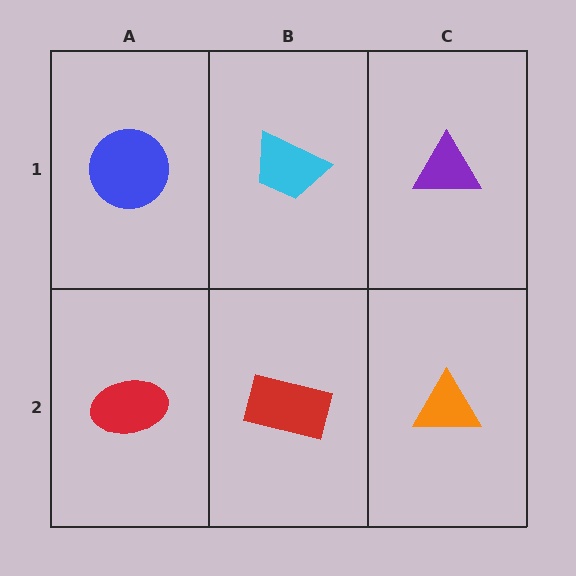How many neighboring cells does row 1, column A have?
2.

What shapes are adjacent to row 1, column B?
A red rectangle (row 2, column B), a blue circle (row 1, column A), a purple triangle (row 1, column C).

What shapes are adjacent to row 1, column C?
An orange triangle (row 2, column C), a cyan trapezoid (row 1, column B).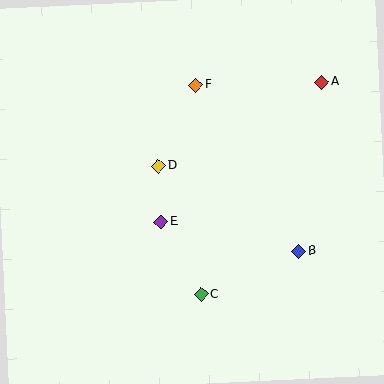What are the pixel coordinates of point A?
Point A is at (322, 82).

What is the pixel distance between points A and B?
The distance between A and B is 171 pixels.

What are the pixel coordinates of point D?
Point D is at (158, 166).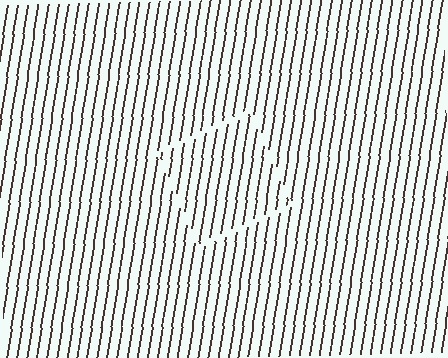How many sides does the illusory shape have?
4 sides — the line-ends trace a square.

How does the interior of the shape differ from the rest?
The interior of the shape contains the same grating, shifted by half a period — the contour is defined by the phase discontinuity where line-ends from the inner and outer gratings abut.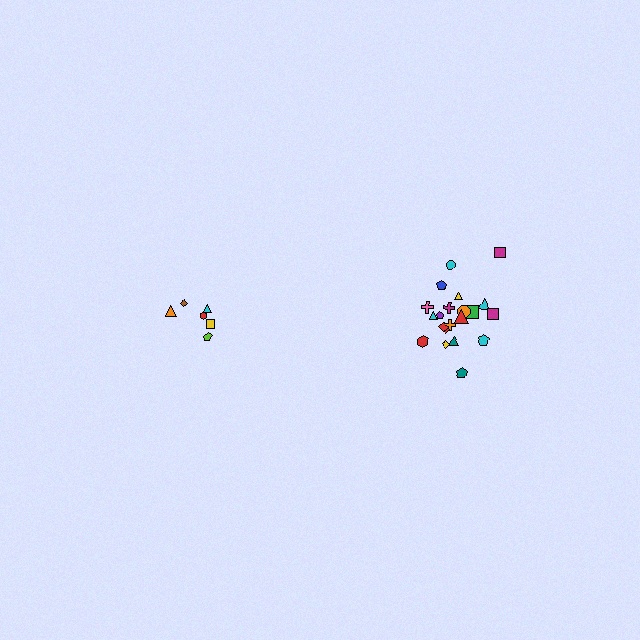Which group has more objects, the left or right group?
The right group.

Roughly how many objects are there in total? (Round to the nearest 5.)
Roughly 30 objects in total.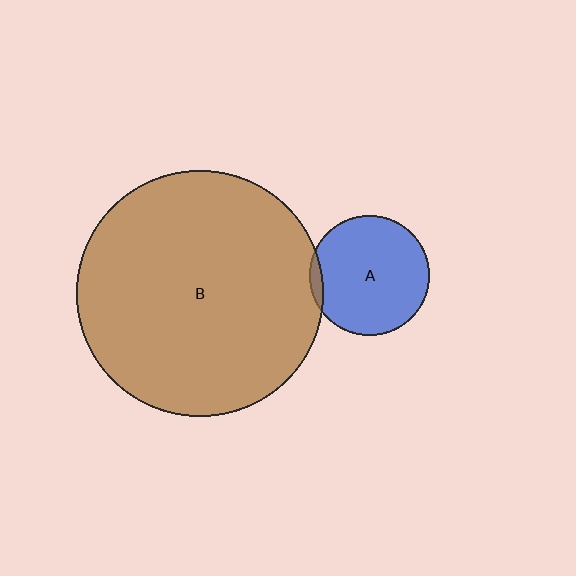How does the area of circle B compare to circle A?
Approximately 4.2 times.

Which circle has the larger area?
Circle B (brown).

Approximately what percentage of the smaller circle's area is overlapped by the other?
Approximately 5%.